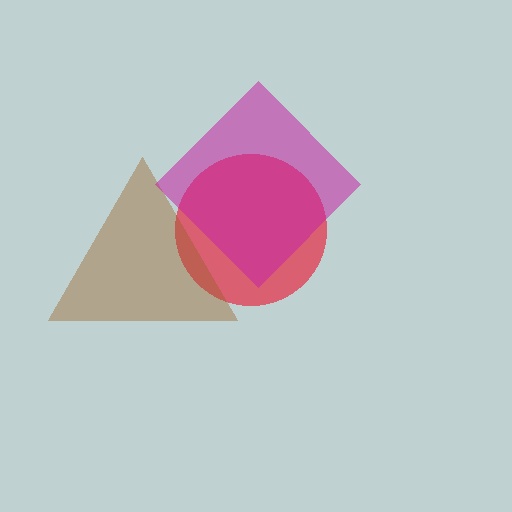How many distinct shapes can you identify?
There are 3 distinct shapes: a red circle, a brown triangle, a magenta diamond.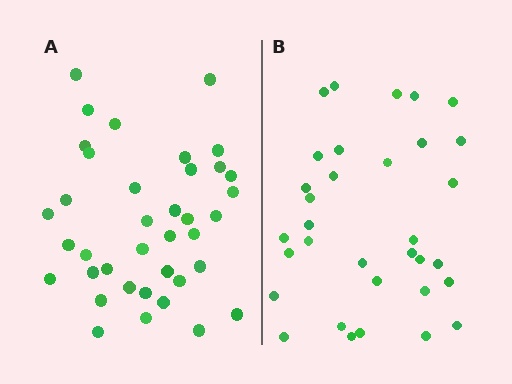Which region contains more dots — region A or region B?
Region A (the left region) has more dots.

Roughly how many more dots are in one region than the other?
Region A has about 5 more dots than region B.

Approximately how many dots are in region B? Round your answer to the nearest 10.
About 30 dots. (The exact count is 33, which rounds to 30.)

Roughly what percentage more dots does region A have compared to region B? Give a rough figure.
About 15% more.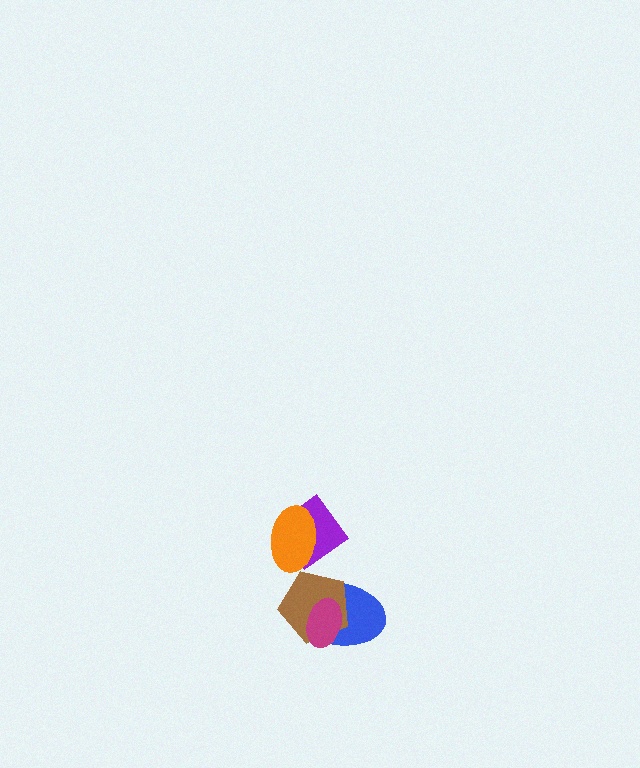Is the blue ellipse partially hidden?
Yes, it is partially covered by another shape.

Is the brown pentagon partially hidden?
Yes, it is partially covered by another shape.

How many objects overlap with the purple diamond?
1 object overlaps with the purple diamond.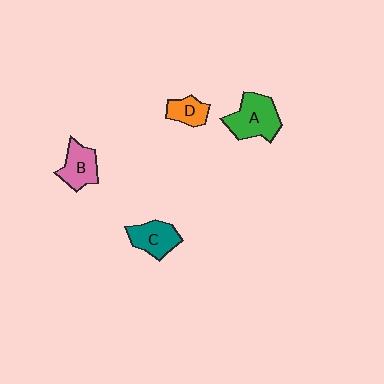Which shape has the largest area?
Shape A (green).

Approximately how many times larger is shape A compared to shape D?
Approximately 1.9 times.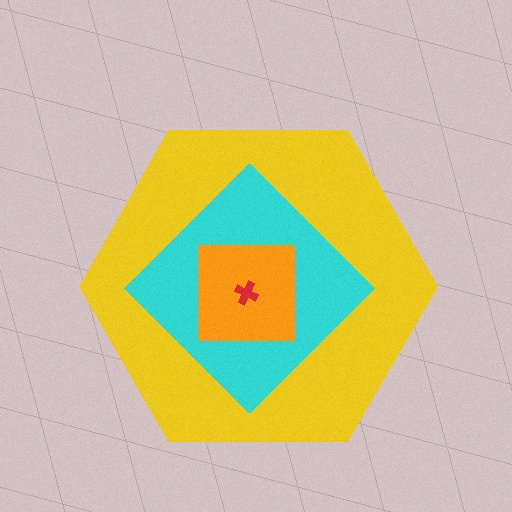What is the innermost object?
The red cross.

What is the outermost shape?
The yellow hexagon.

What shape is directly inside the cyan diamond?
The orange square.